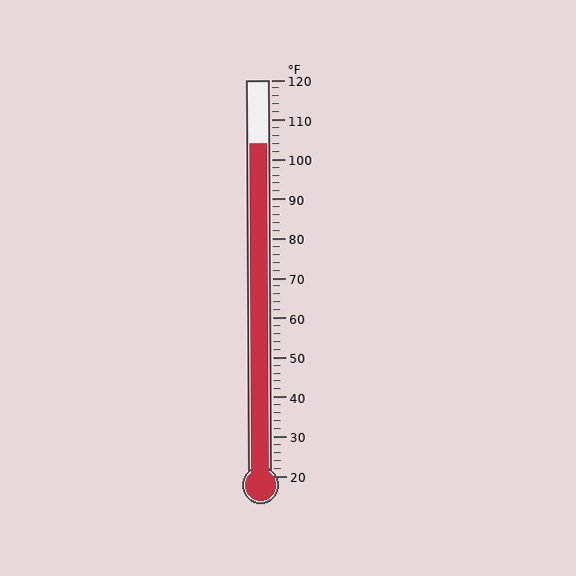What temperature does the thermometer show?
The thermometer shows approximately 104°F.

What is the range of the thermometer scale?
The thermometer scale ranges from 20°F to 120°F.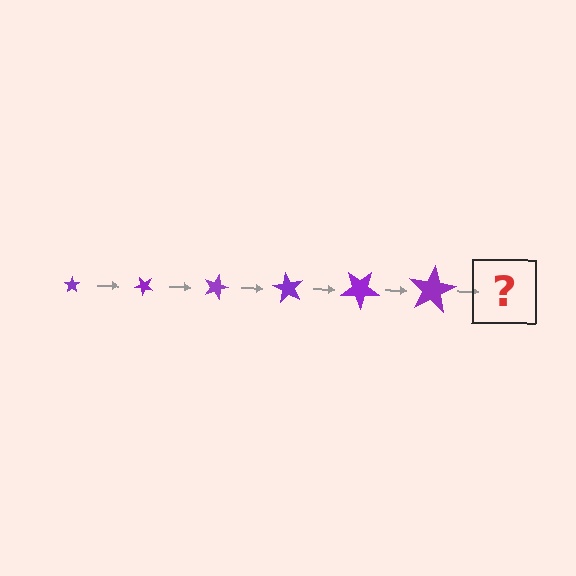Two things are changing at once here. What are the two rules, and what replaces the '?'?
The two rules are that the star grows larger each step and it rotates 45 degrees each step. The '?' should be a star, larger than the previous one and rotated 270 degrees from the start.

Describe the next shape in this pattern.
It should be a star, larger than the previous one and rotated 270 degrees from the start.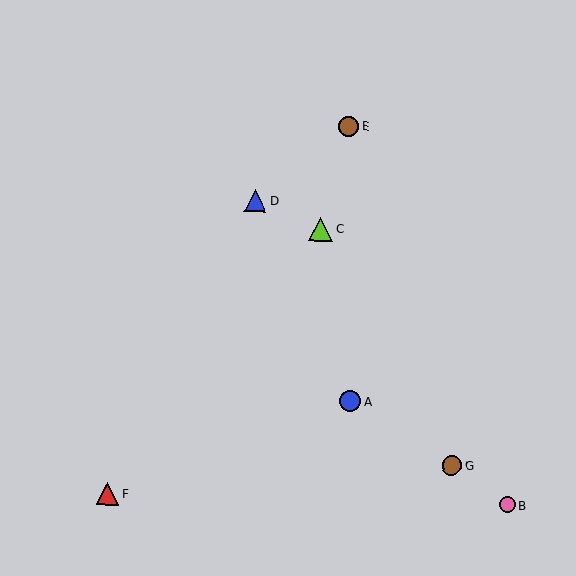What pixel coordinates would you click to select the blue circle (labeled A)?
Click at (350, 401) to select the blue circle A.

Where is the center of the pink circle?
The center of the pink circle is at (507, 505).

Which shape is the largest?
The lime triangle (labeled C) is the largest.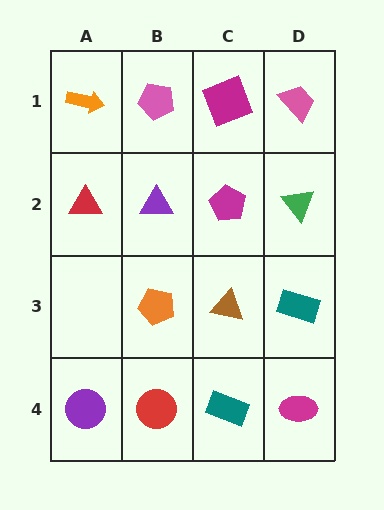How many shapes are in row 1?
4 shapes.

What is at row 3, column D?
A teal rectangle.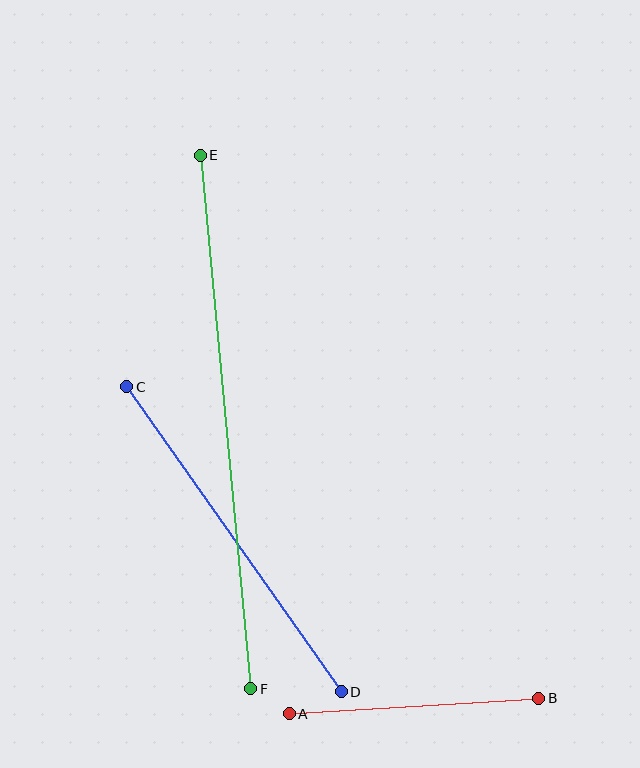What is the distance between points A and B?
The distance is approximately 250 pixels.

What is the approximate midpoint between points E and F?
The midpoint is at approximately (225, 422) pixels.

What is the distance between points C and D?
The distance is approximately 373 pixels.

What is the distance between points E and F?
The distance is approximately 535 pixels.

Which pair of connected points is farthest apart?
Points E and F are farthest apart.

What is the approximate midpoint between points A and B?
The midpoint is at approximately (414, 706) pixels.